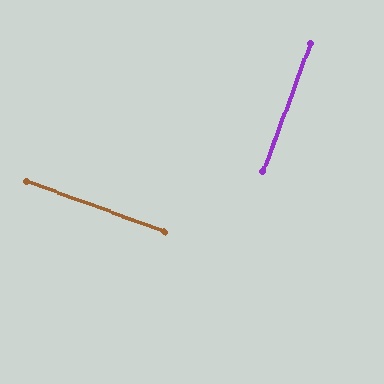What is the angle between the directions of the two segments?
Approximately 90 degrees.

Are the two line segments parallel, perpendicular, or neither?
Perpendicular — they meet at approximately 90°.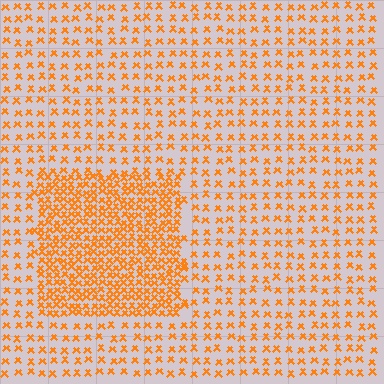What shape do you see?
I see a rectangle.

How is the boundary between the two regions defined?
The boundary is defined by a change in element density (approximately 2.5x ratio). All elements are the same color, size, and shape.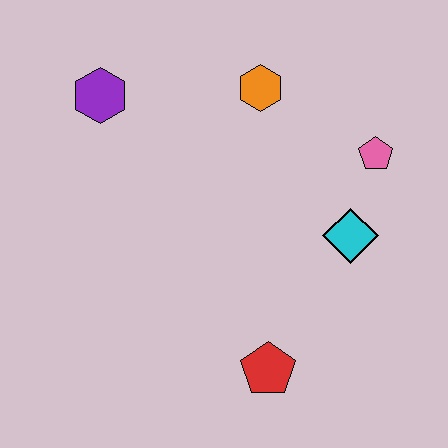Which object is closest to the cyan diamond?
The pink pentagon is closest to the cyan diamond.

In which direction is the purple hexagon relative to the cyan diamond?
The purple hexagon is to the left of the cyan diamond.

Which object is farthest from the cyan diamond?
The purple hexagon is farthest from the cyan diamond.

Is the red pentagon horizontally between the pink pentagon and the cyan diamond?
No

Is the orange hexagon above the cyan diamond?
Yes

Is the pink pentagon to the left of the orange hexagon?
No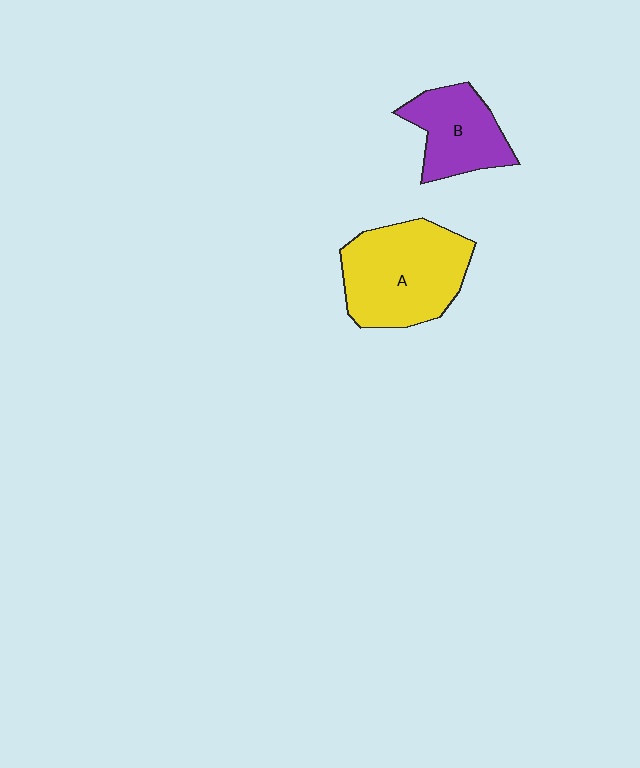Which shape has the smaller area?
Shape B (purple).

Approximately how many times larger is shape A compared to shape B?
Approximately 1.6 times.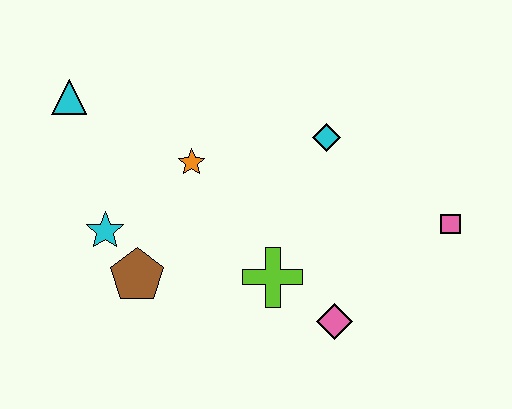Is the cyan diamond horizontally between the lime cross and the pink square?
Yes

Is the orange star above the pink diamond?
Yes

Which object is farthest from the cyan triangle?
The pink square is farthest from the cyan triangle.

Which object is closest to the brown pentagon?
The cyan star is closest to the brown pentagon.